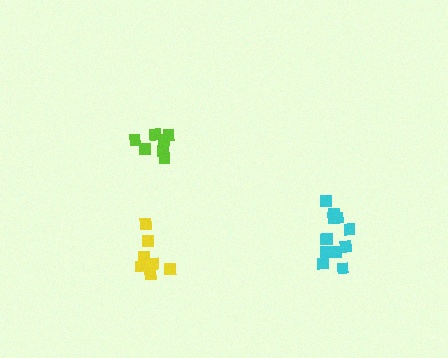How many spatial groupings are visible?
There are 3 spatial groupings.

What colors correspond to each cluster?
The clusters are colored: cyan, lime, yellow.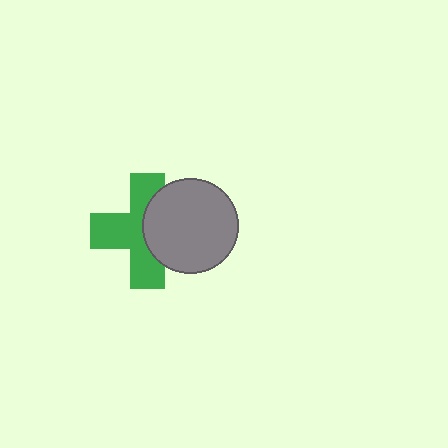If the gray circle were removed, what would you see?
You would see the complete green cross.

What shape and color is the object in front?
The object in front is a gray circle.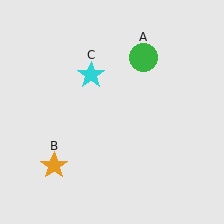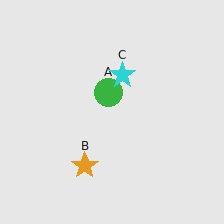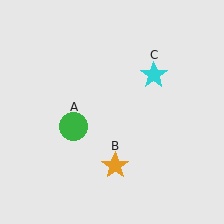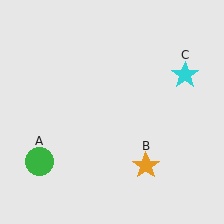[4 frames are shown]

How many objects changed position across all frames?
3 objects changed position: green circle (object A), orange star (object B), cyan star (object C).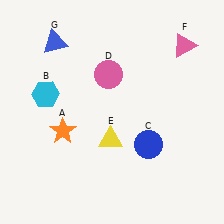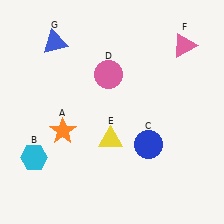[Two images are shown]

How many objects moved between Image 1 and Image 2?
1 object moved between the two images.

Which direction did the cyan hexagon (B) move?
The cyan hexagon (B) moved down.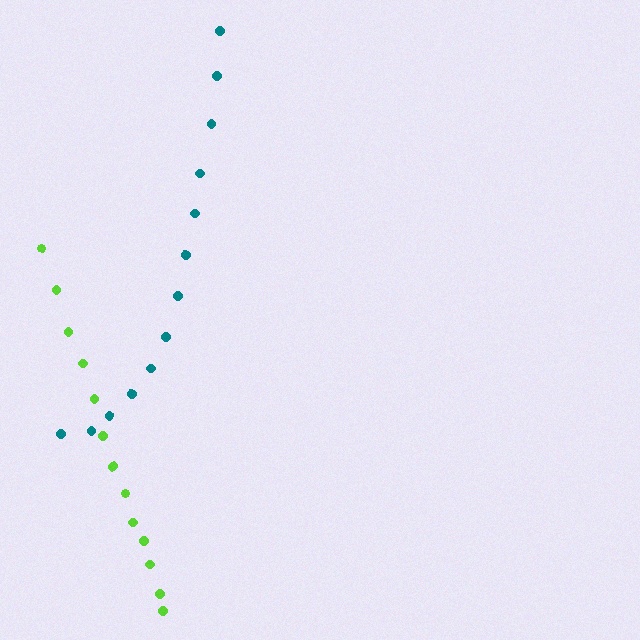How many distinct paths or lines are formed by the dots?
There are 2 distinct paths.